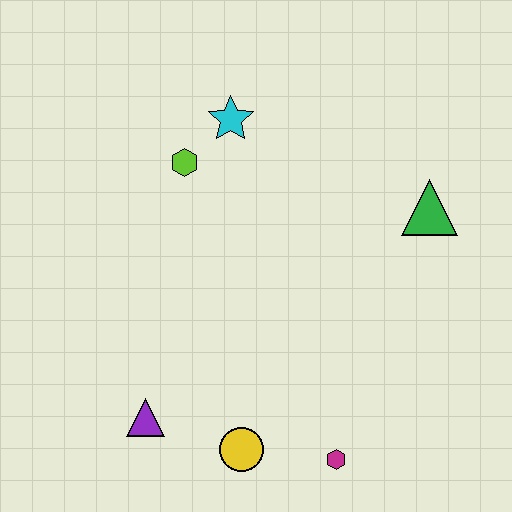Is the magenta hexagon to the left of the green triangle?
Yes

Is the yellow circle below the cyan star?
Yes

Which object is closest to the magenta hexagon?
The yellow circle is closest to the magenta hexagon.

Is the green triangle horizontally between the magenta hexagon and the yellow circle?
No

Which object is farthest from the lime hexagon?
The magenta hexagon is farthest from the lime hexagon.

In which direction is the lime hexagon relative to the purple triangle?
The lime hexagon is above the purple triangle.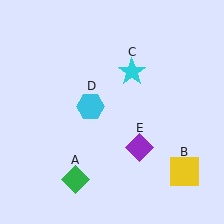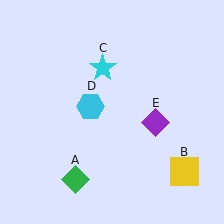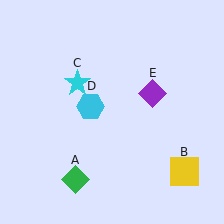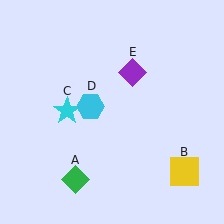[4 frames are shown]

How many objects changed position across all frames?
2 objects changed position: cyan star (object C), purple diamond (object E).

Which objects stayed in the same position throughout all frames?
Green diamond (object A) and yellow square (object B) and cyan hexagon (object D) remained stationary.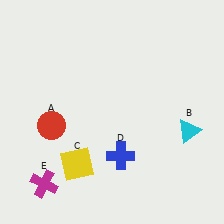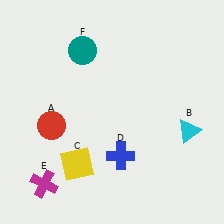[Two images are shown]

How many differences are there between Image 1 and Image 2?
There is 1 difference between the two images.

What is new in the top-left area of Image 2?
A teal circle (F) was added in the top-left area of Image 2.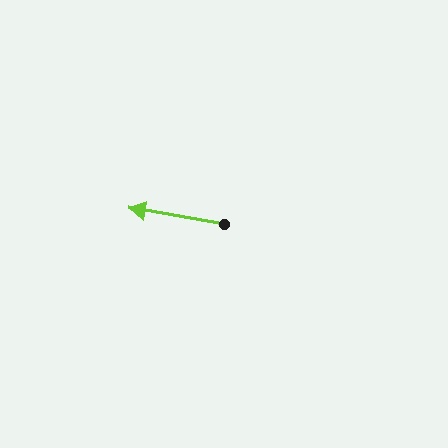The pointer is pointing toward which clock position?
Roughly 9 o'clock.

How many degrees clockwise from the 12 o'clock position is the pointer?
Approximately 280 degrees.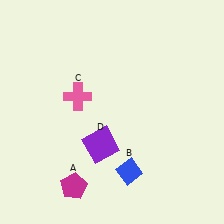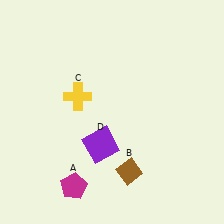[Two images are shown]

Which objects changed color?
B changed from blue to brown. C changed from pink to yellow.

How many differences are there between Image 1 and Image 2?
There are 2 differences between the two images.